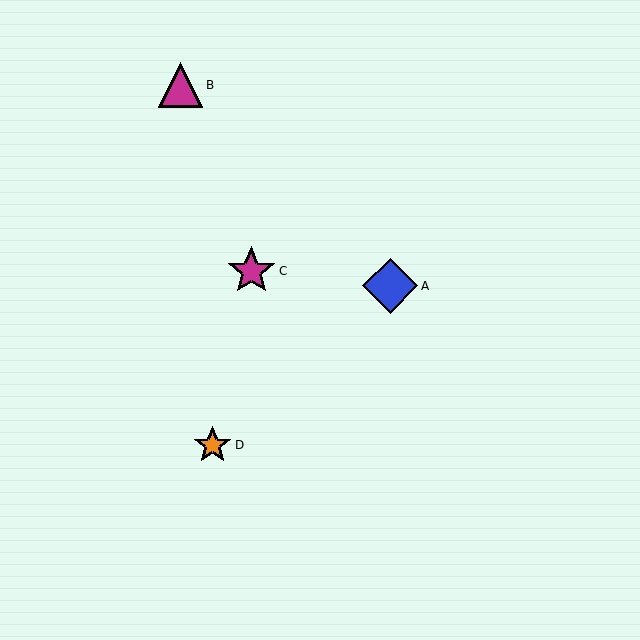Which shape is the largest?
The blue diamond (labeled A) is the largest.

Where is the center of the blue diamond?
The center of the blue diamond is at (390, 286).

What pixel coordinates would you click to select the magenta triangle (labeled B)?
Click at (181, 85) to select the magenta triangle B.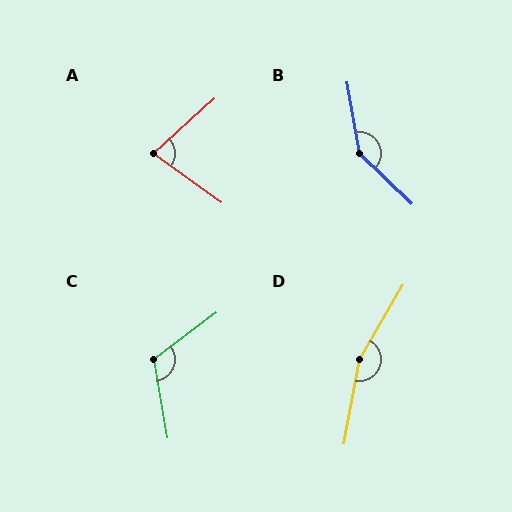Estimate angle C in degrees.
Approximately 118 degrees.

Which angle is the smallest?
A, at approximately 77 degrees.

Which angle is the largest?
D, at approximately 160 degrees.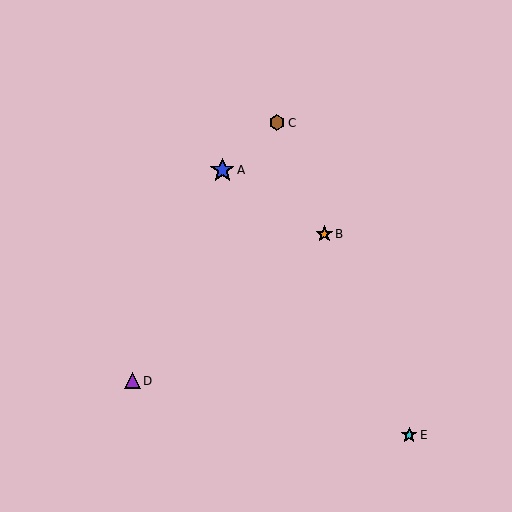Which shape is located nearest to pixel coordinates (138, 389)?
The purple triangle (labeled D) at (133, 381) is nearest to that location.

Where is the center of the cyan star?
The center of the cyan star is at (409, 435).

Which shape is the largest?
The blue star (labeled A) is the largest.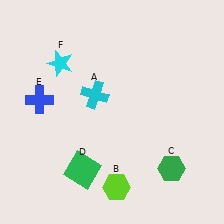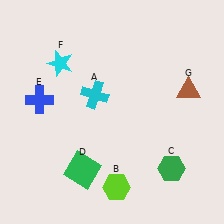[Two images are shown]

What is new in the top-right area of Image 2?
A brown triangle (G) was added in the top-right area of Image 2.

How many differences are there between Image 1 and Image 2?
There is 1 difference between the two images.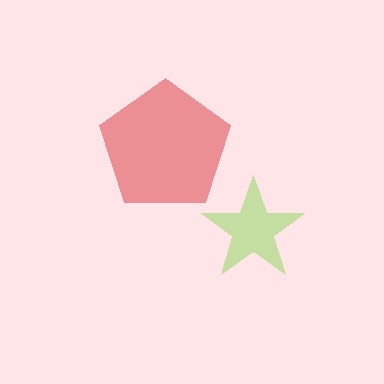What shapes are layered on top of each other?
The layered shapes are: a red pentagon, a lime star.